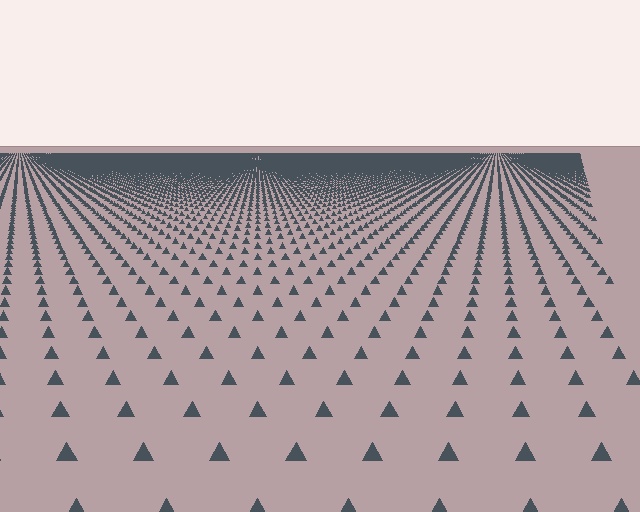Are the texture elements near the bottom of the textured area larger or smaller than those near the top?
Larger. Near the bottom, elements are closer to the viewer and appear at a bigger on-screen size.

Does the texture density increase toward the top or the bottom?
Density increases toward the top.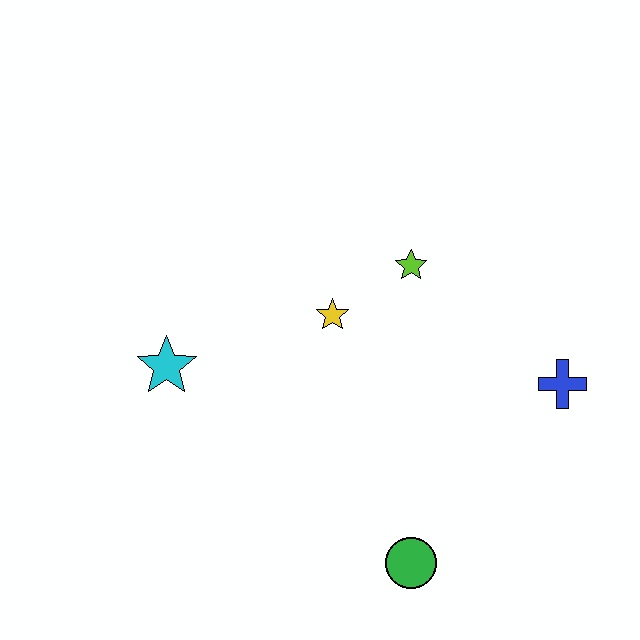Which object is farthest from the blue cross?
The cyan star is farthest from the blue cross.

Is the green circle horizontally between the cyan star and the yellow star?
No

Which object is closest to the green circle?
The blue cross is closest to the green circle.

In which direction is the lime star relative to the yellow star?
The lime star is to the right of the yellow star.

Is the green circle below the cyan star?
Yes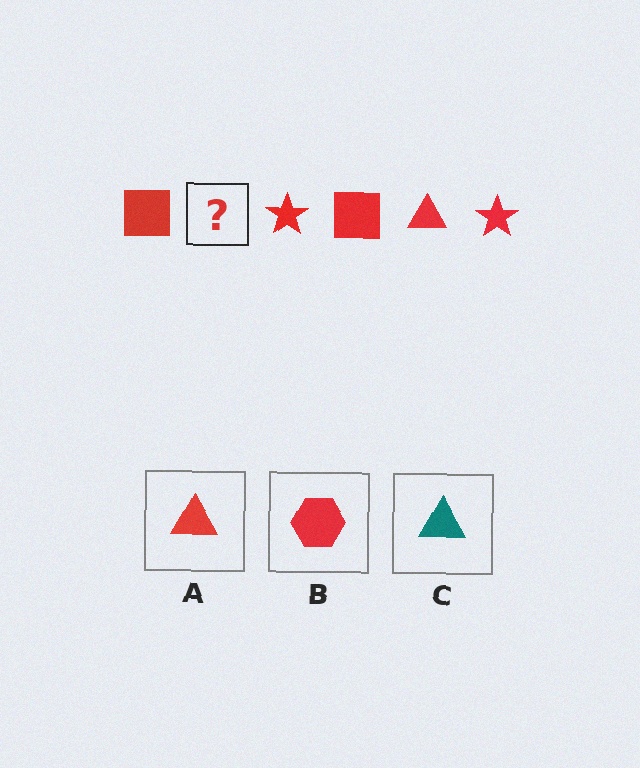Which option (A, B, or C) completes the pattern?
A.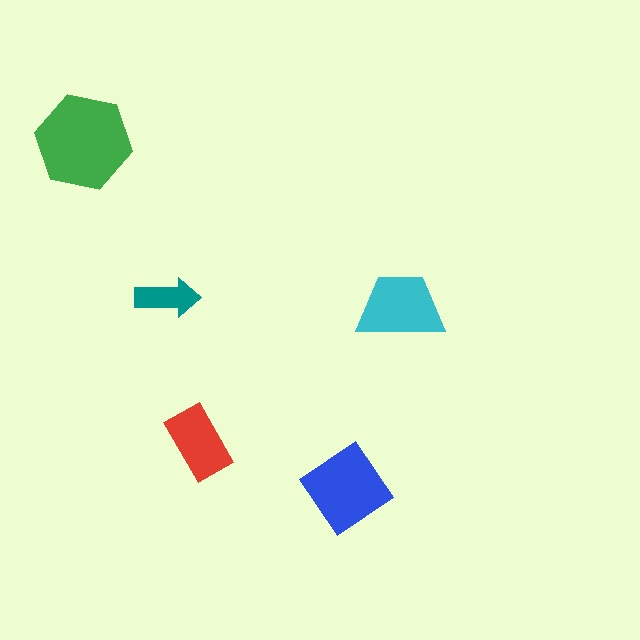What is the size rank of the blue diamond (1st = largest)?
2nd.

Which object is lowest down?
The blue diamond is bottommost.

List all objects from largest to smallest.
The green hexagon, the blue diamond, the cyan trapezoid, the red rectangle, the teal arrow.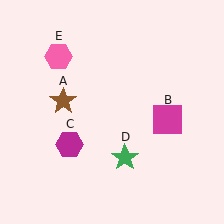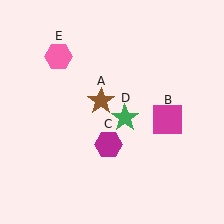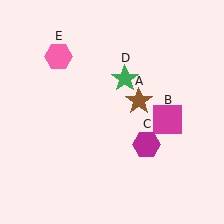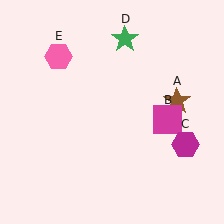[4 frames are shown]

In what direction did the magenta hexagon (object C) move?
The magenta hexagon (object C) moved right.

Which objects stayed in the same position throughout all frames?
Magenta square (object B) and pink hexagon (object E) remained stationary.